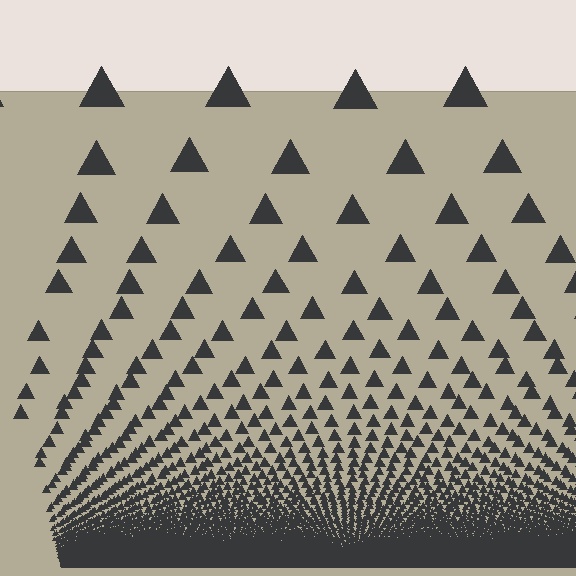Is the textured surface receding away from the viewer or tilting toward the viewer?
The surface appears to tilt toward the viewer. Texture elements get larger and sparser toward the top.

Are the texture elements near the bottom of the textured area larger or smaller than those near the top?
Smaller. The gradient is inverted — elements near the bottom are smaller and denser.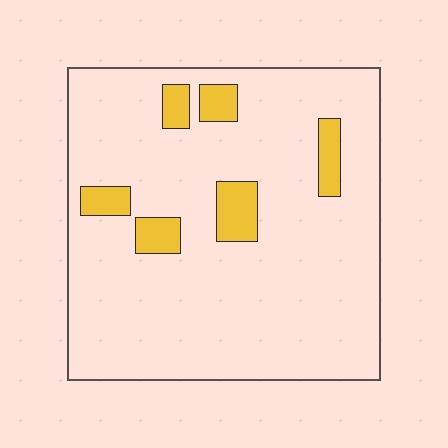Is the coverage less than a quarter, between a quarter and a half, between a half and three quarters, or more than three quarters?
Less than a quarter.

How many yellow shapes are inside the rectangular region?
6.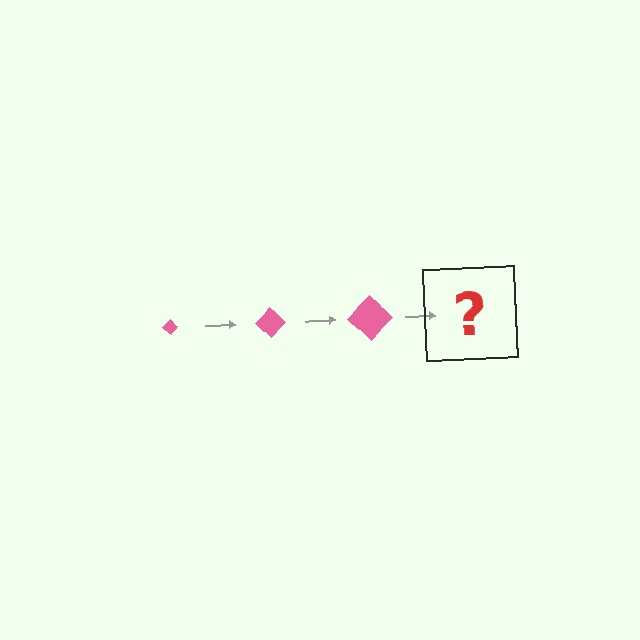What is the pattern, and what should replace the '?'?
The pattern is that the diamond gets progressively larger each step. The '?' should be a pink diamond, larger than the previous one.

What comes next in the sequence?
The next element should be a pink diamond, larger than the previous one.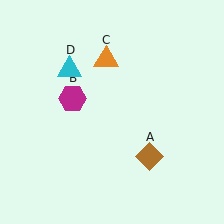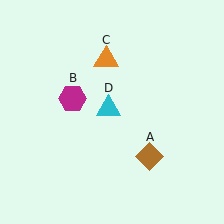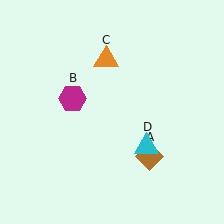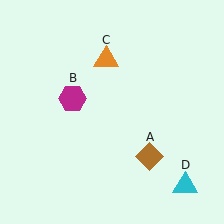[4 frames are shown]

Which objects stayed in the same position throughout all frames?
Brown diamond (object A) and magenta hexagon (object B) and orange triangle (object C) remained stationary.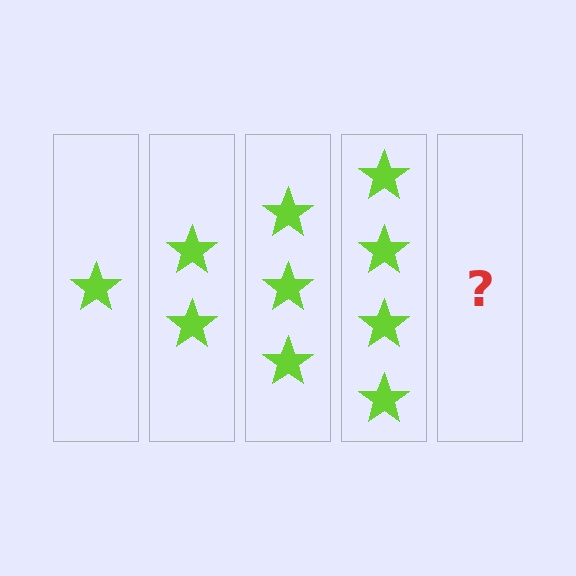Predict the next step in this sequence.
The next step is 5 stars.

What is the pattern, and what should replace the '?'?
The pattern is that each step adds one more star. The '?' should be 5 stars.